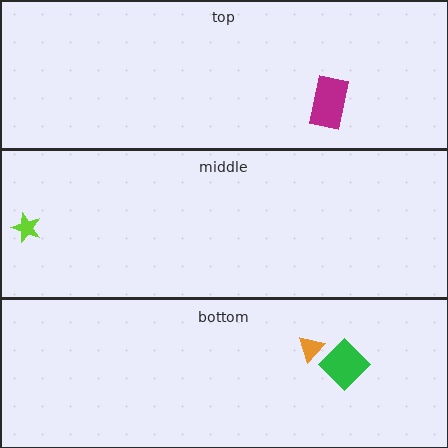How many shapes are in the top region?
1.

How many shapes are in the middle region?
1.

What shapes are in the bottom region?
The green diamond, the orange triangle.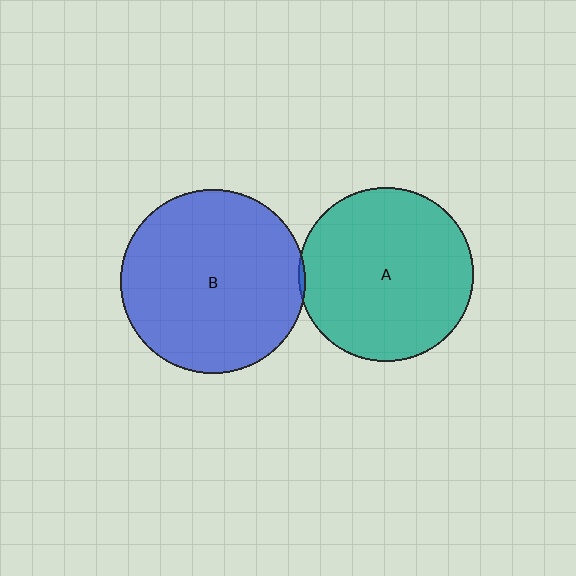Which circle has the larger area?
Circle B (blue).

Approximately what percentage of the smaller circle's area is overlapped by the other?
Approximately 5%.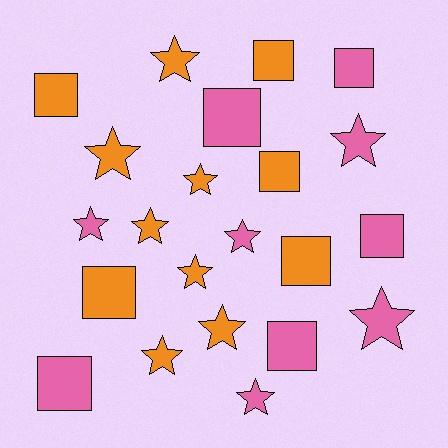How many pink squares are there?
There are 5 pink squares.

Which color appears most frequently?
Orange, with 12 objects.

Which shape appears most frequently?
Star, with 12 objects.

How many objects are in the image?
There are 22 objects.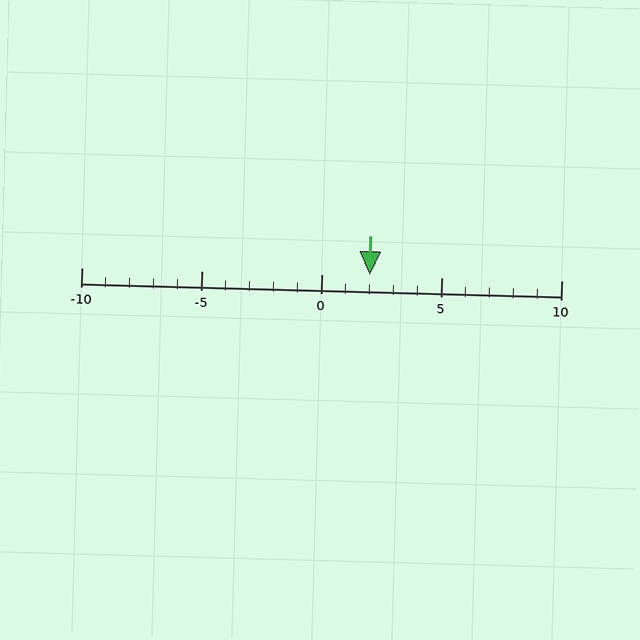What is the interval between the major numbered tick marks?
The major tick marks are spaced 5 units apart.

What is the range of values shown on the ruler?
The ruler shows values from -10 to 10.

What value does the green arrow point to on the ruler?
The green arrow points to approximately 2.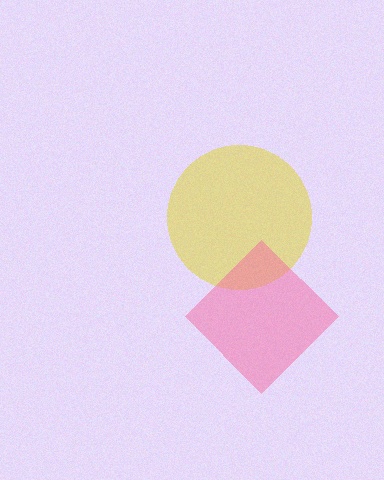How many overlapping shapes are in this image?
There are 2 overlapping shapes in the image.